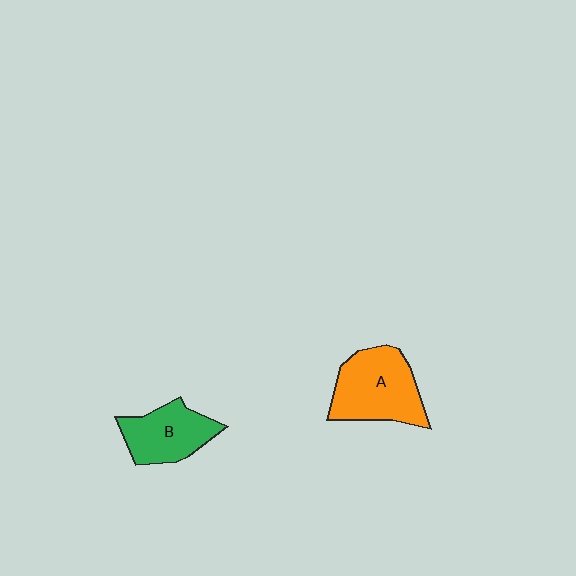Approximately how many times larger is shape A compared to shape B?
Approximately 1.3 times.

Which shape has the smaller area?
Shape B (green).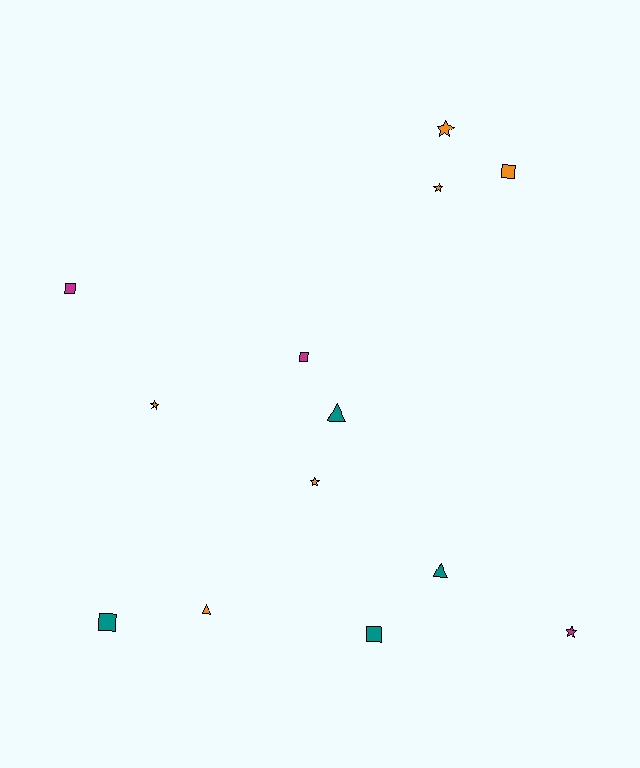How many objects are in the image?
There are 13 objects.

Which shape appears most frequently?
Star, with 5 objects.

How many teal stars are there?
There are no teal stars.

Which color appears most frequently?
Orange, with 6 objects.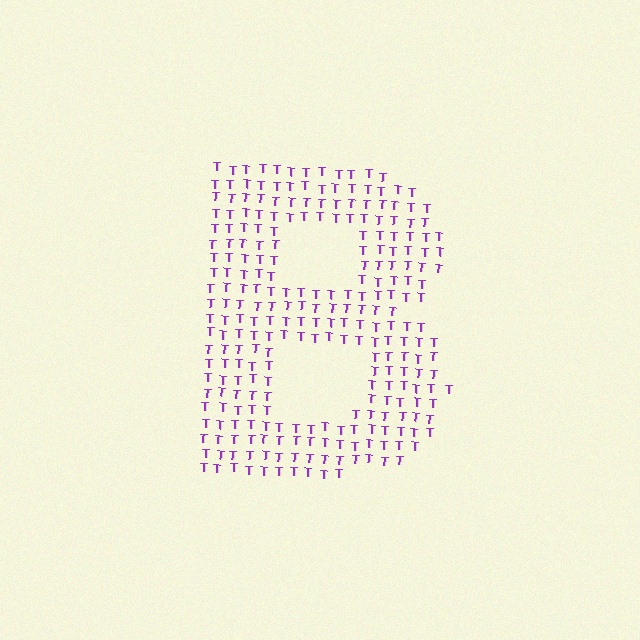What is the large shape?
The large shape is the letter B.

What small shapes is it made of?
It is made of small letter T's.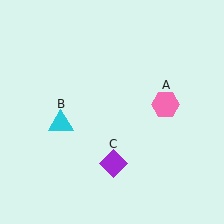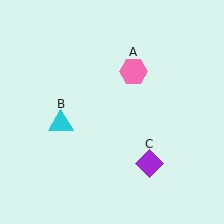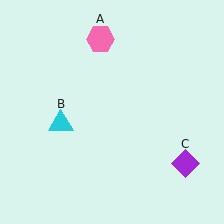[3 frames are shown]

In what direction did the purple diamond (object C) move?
The purple diamond (object C) moved right.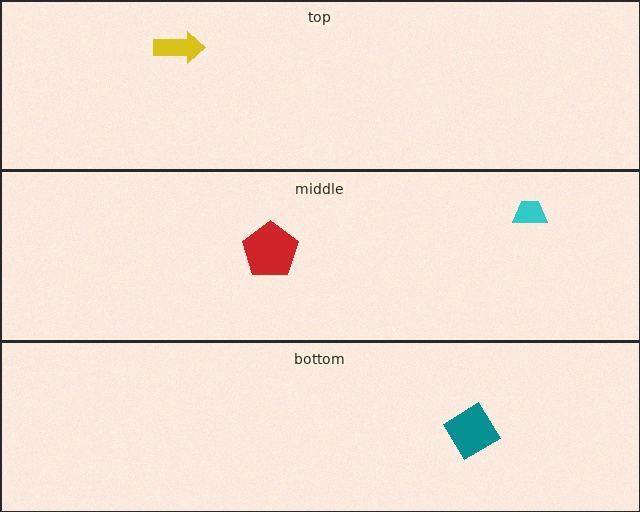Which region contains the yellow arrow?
The top region.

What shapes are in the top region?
The yellow arrow.